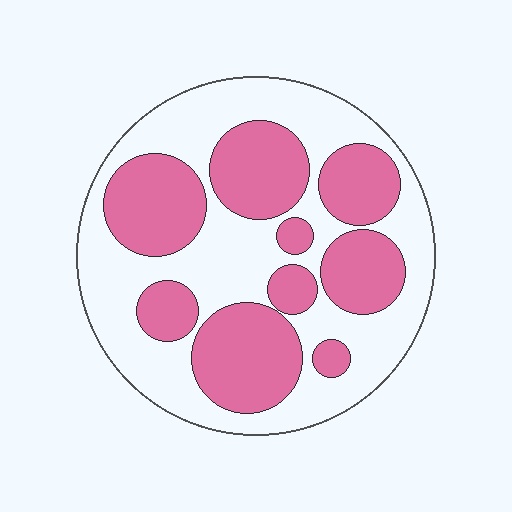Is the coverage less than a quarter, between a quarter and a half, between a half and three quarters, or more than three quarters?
Between a quarter and a half.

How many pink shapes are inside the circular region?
9.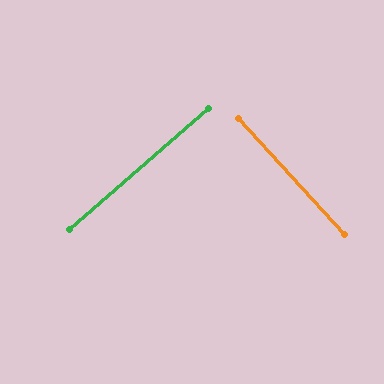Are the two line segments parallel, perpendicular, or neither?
Perpendicular — they meet at approximately 89°.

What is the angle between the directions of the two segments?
Approximately 89 degrees.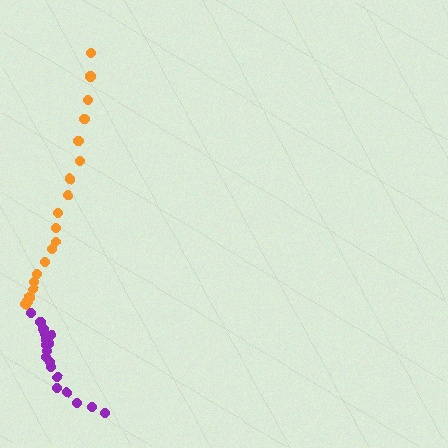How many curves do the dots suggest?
There are 2 distinct paths.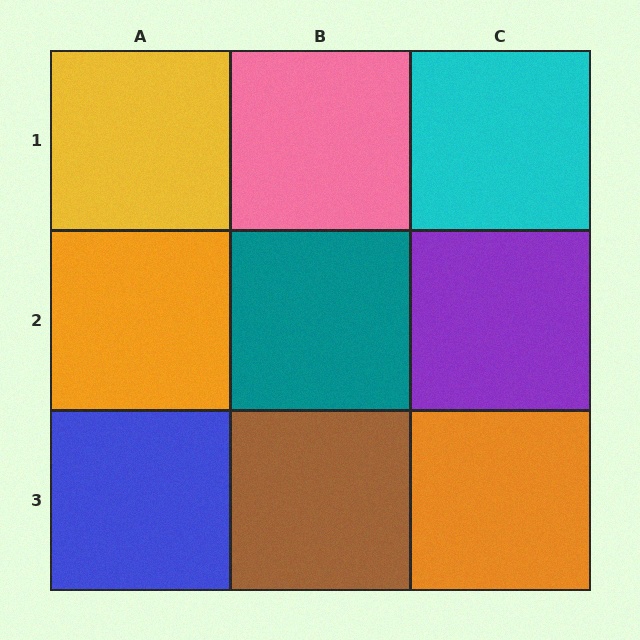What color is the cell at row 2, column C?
Purple.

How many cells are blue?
1 cell is blue.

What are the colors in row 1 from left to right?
Yellow, pink, cyan.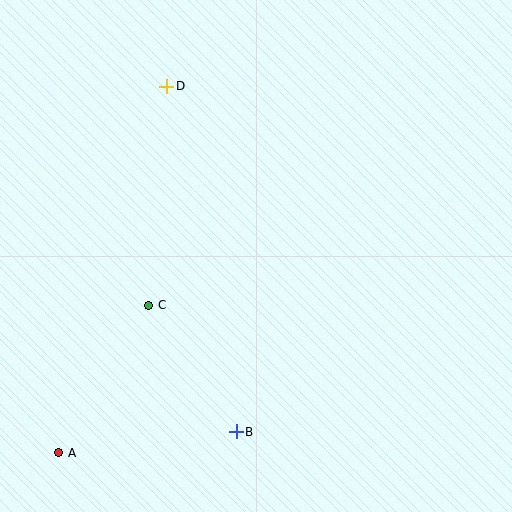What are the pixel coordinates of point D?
Point D is at (167, 86).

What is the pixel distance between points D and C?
The distance between D and C is 220 pixels.